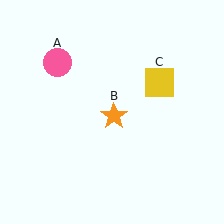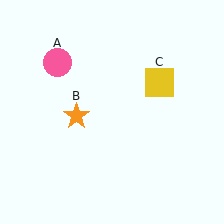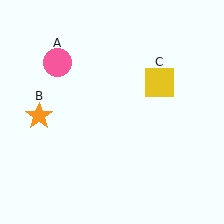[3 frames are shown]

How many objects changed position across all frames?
1 object changed position: orange star (object B).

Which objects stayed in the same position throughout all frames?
Pink circle (object A) and yellow square (object C) remained stationary.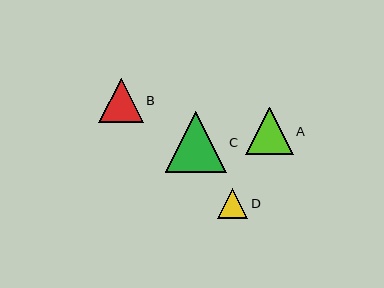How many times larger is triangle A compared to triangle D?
Triangle A is approximately 1.6 times the size of triangle D.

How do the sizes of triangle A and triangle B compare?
Triangle A and triangle B are approximately the same size.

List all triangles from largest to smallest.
From largest to smallest: C, A, B, D.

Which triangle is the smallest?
Triangle D is the smallest with a size of approximately 30 pixels.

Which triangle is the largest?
Triangle C is the largest with a size of approximately 61 pixels.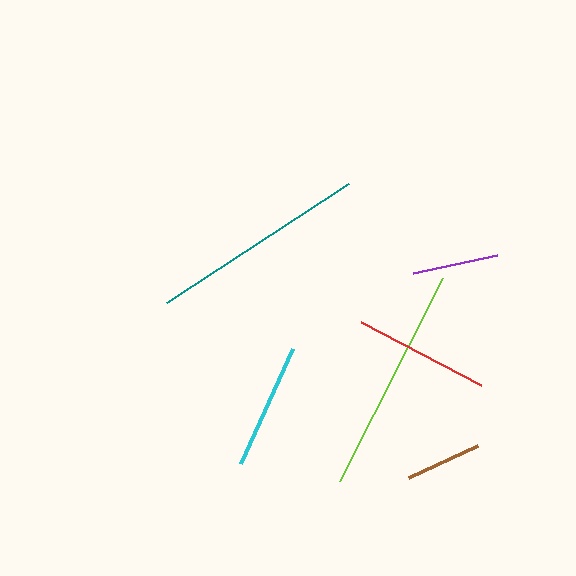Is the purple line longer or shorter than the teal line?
The teal line is longer than the purple line.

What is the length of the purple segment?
The purple segment is approximately 85 pixels long.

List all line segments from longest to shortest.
From longest to shortest: lime, teal, red, cyan, purple, brown.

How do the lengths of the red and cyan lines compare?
The red and cyan lines are approximately the same length.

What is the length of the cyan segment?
The cyan segment is approximately 127 pixels long.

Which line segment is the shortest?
The brown line is the shortest at approximately 76 pixels.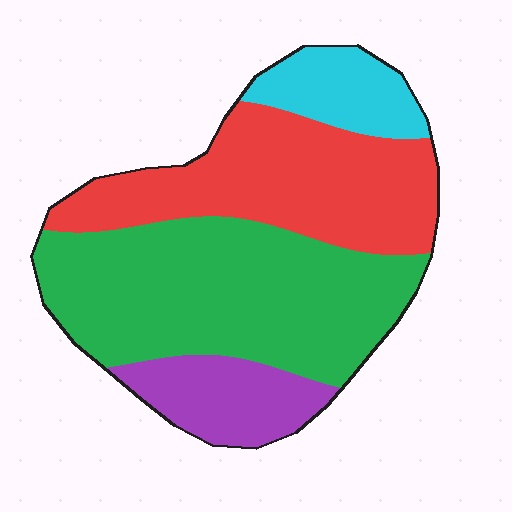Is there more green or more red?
Green.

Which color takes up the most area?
Green, at roughly 45%.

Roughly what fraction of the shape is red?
Red covers around 30% of the shape.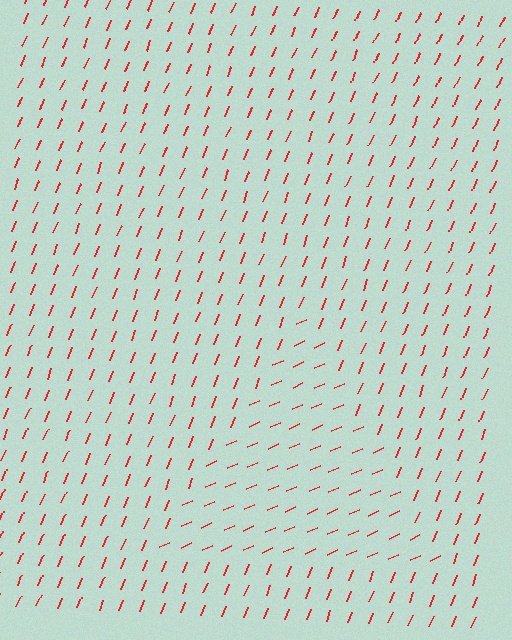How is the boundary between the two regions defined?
The boundary is defined purely by a change in line orientation (approximately 45 degrees difference). All lines are the same color and thickness.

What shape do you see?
I see a triangle.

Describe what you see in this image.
The image is filled with small red line segments. A triangle region in the image has lines oriented differently from the surrounding lines, creating a visible texture boundary.